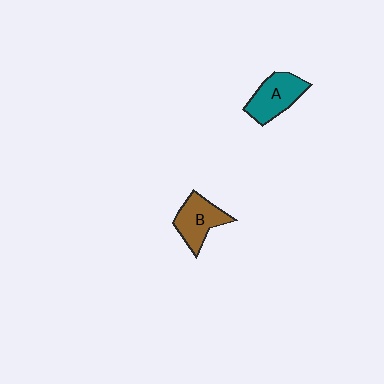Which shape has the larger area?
Shape A (teal).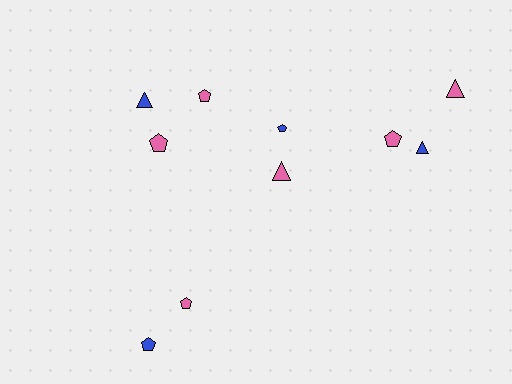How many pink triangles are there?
There are 2 pink triangles.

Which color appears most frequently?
Pink, with 6 objects.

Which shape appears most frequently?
Pentagon, with 6 objects.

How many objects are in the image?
There are 10 objects.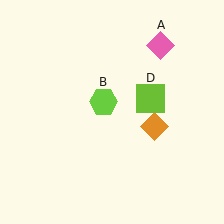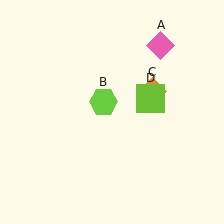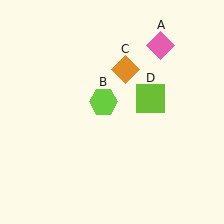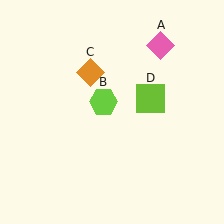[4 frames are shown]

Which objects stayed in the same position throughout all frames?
Pink diamond (object A) and lime hexagon (object B) and lime square (object D) remained stationary.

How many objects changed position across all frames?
1 object changed position: orange diamond (object C).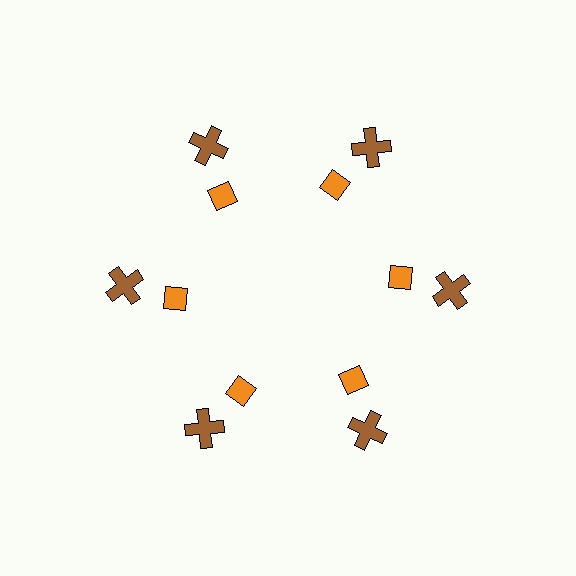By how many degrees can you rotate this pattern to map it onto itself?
The pattern maps onto itself every 60 degrees of rotation.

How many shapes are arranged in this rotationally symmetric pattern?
There are 12 shapes, arranged in 6 groups of 2.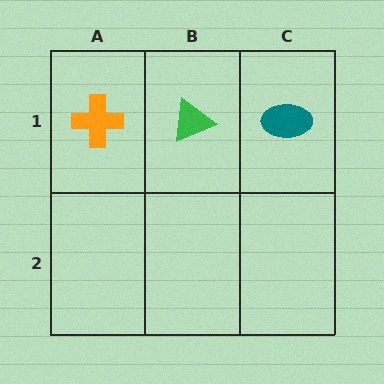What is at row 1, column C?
A teal ellipse.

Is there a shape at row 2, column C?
No, that cell is empty.